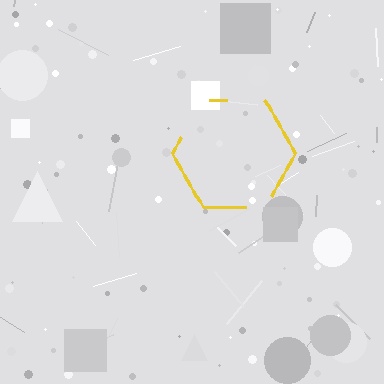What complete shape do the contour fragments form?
The contour fragments form a hexagon.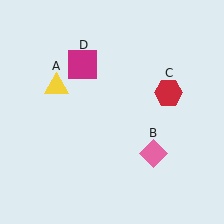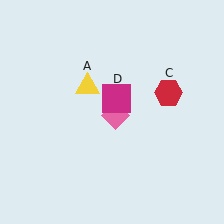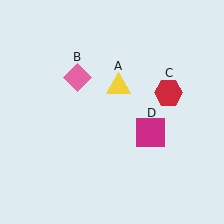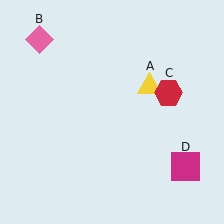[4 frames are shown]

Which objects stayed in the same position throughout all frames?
Red hexagon (object C) remained stationary.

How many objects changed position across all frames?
3 objects changed position: yellow triangle (object A), pink diamond (object B), magenta square (object D).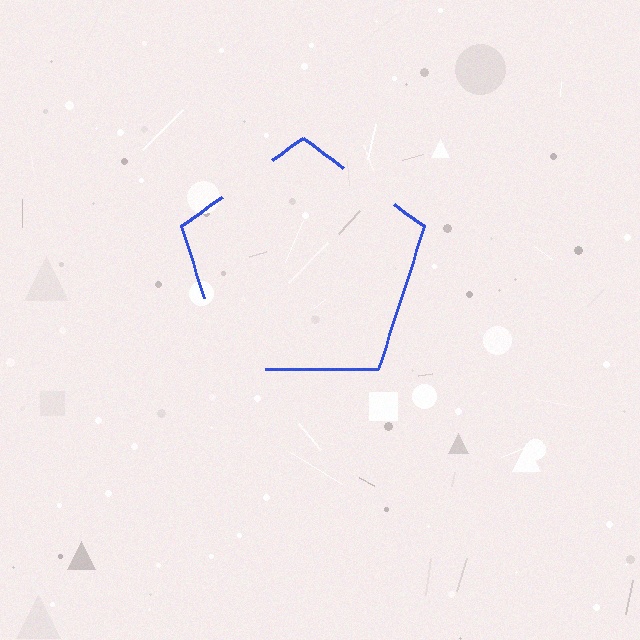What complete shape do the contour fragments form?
The contour fragments form a pentagon.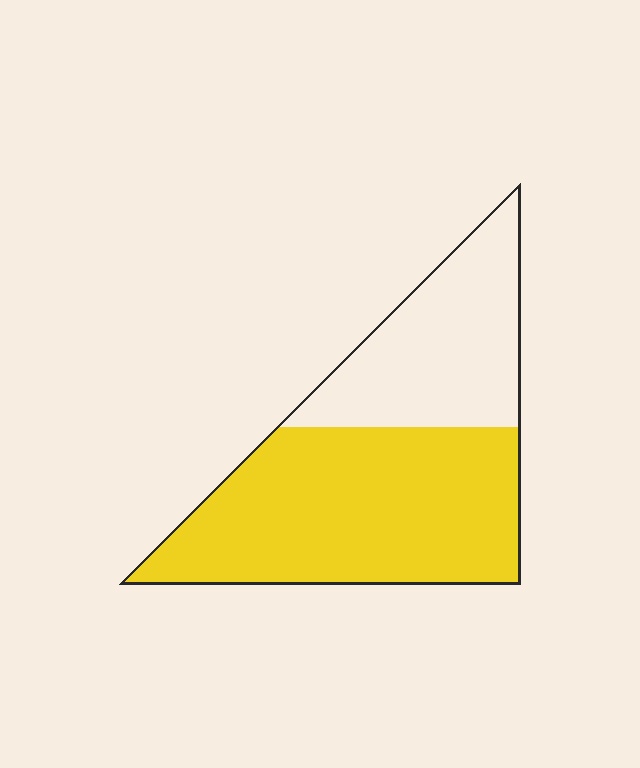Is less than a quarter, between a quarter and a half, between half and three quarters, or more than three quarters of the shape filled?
Between half and three quarters.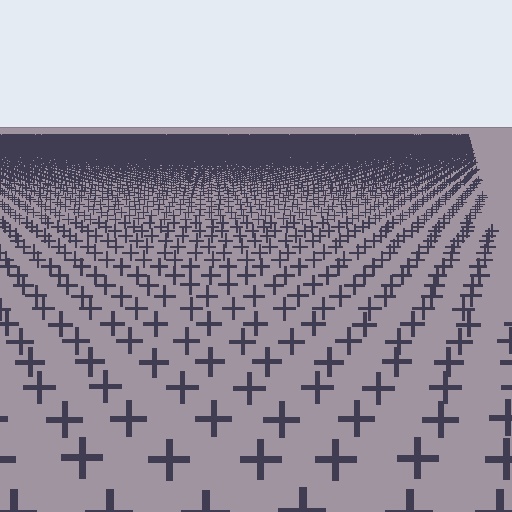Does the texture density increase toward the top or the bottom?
Density increases toward the top.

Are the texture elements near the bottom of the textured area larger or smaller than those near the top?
Larger. Near the bottom, elements are closer to the viewer and appear at a bigger on-screen size.